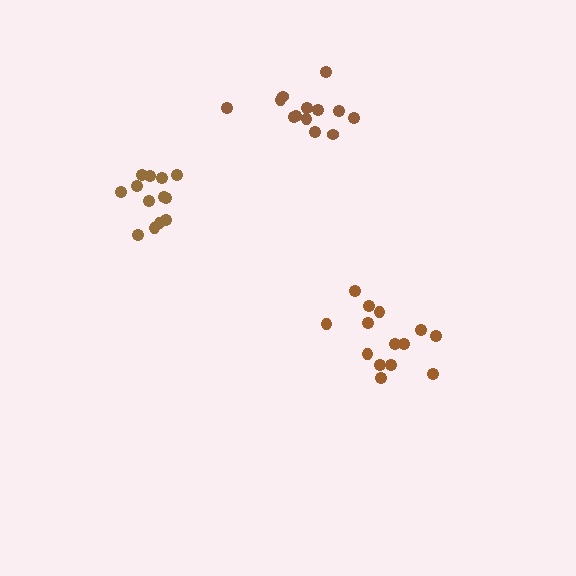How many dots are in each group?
Group 1: 13 dots, Group 2: 14 dots, Group 3: 13 dots (40 total).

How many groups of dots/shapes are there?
There are 3 groups.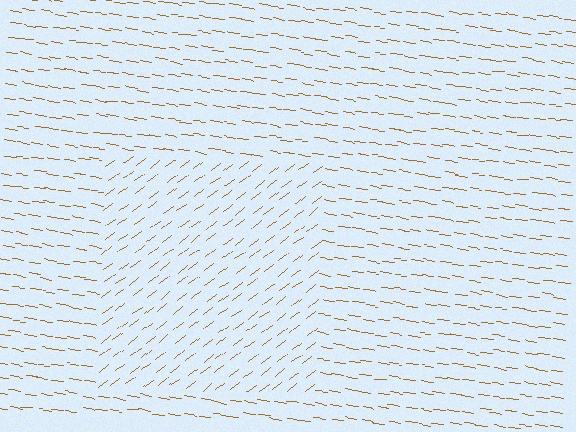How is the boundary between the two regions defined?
The boundary is defined purely by a change in line orientation (approximately 45 degrees difference). All lines are the same color and thickness.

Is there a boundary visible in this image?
Yes, there is a texture boundary formed by a change in line orientation.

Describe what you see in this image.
The image is filled with small brown line segments. A rectangle region in the image has lines oriented differently from the surrounding lines, creating a visible texture boundary.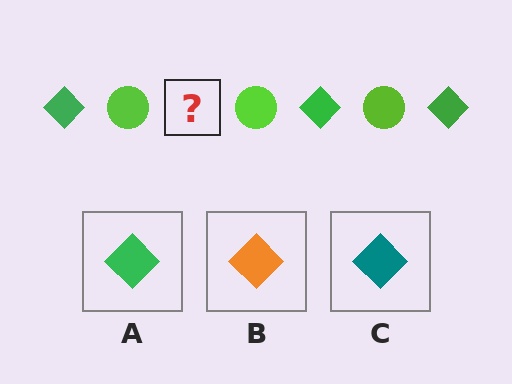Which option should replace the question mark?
Option A.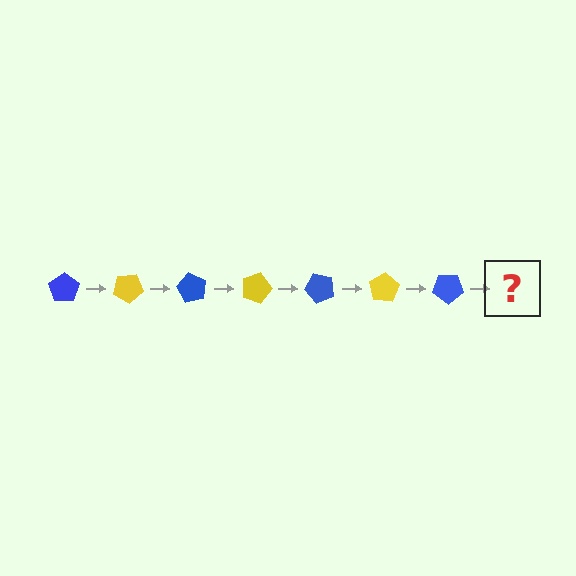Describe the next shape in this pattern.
It should be a yellow pentagon, rotated 210 degrees from the start.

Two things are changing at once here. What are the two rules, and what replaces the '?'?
The two rules are that it rotates 30 degrees each step and the color cycles through blue and yellow. The '?' should be a yellow pentagon, rotated 210 degrees from the start.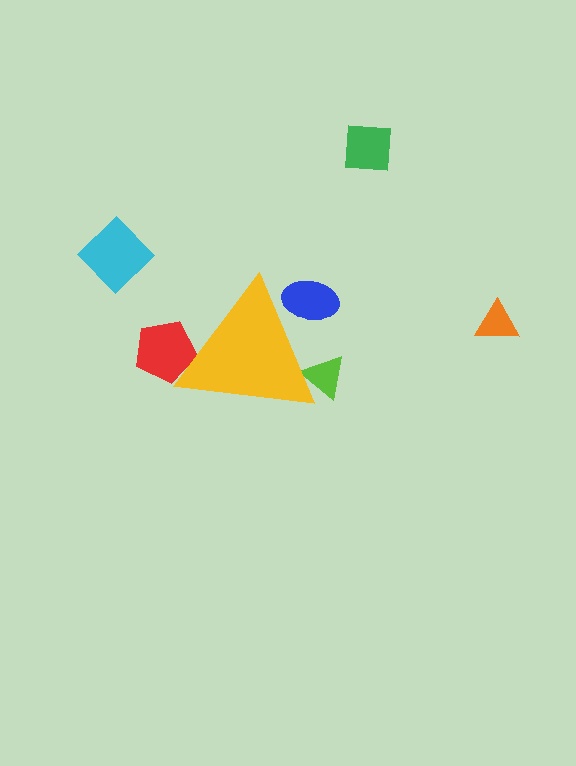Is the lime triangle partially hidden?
Yes, the lime triangle is partially hidden behind the yellow triangle.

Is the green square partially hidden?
No, the green square is fully visible.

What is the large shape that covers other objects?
A yellow triangle.